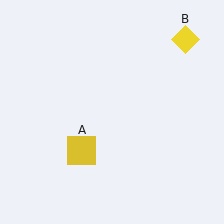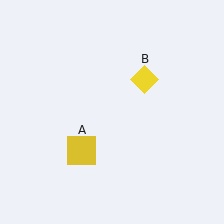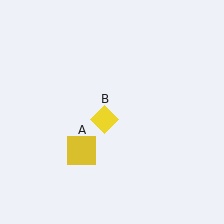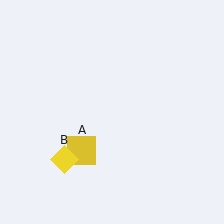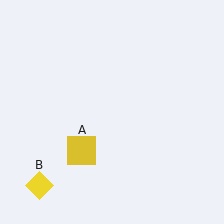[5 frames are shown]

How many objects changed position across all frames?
1 object changed position: yellow diamond (object B).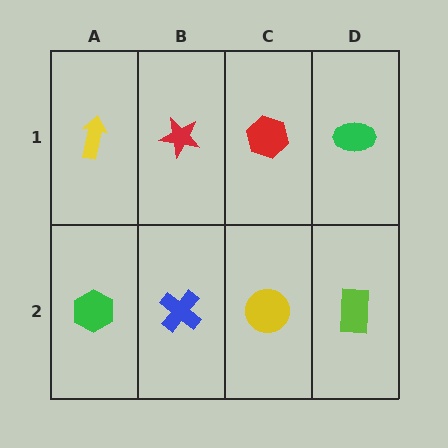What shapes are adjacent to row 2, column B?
A red star (row 1, column B), a green hexagon (row 2, column A), a yellow circle (row 2, column C).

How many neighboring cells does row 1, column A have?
2.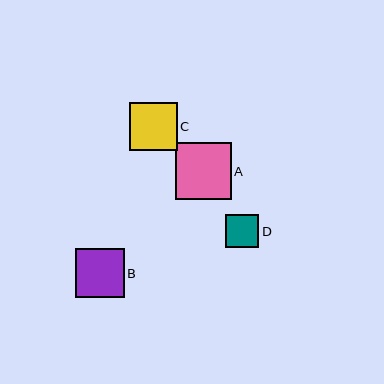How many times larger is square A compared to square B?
Square A is approximately 1.2 times the size of square B.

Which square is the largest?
Square A is the largest with a size of approximately 56 pixels.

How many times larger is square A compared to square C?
Square A is approximately 1.2 times the size of square C.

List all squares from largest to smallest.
From largest to smallest: A, B, C, D.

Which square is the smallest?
Square D is the smallest with a size of approximately 34 pixels.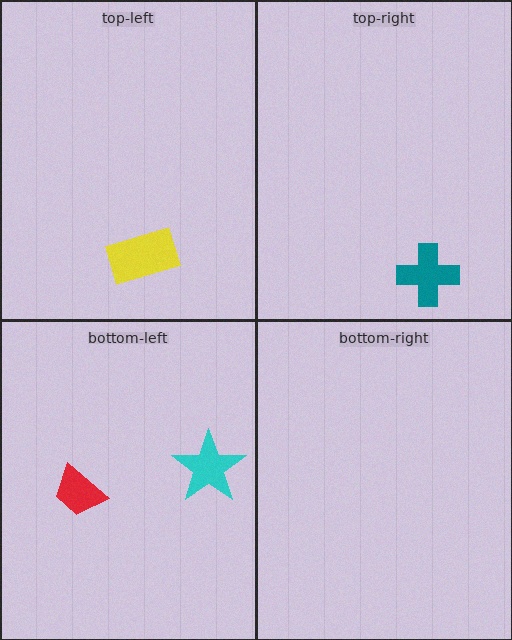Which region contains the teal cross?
The top-right region.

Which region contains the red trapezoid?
The bottom-left region.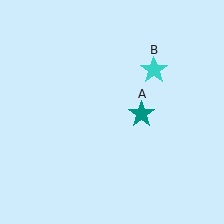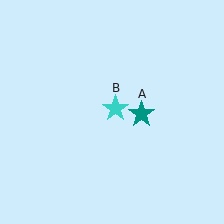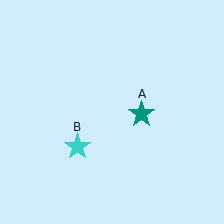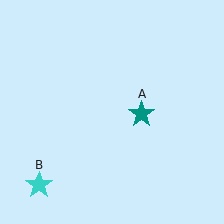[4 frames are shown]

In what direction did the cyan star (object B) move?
The cyan star (object B) moved down and to the left.